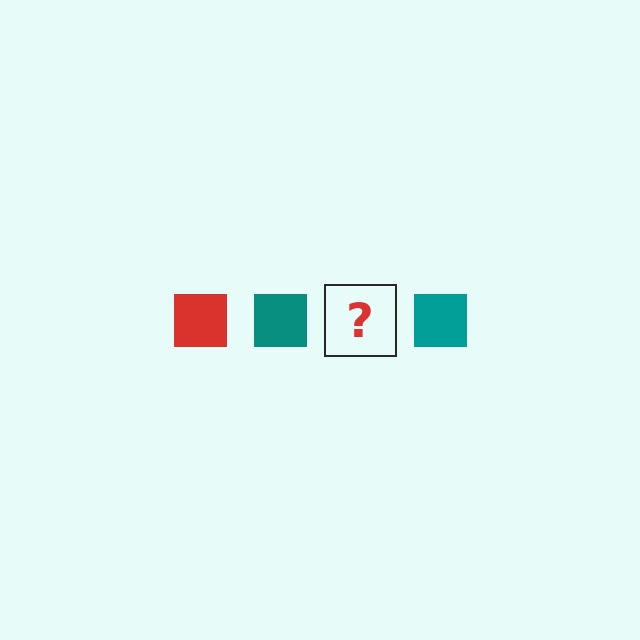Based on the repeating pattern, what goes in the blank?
The blank should be a red square.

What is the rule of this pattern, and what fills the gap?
The rule is that the pattern cycles through red, teal squares. The gap should be filled with a red square.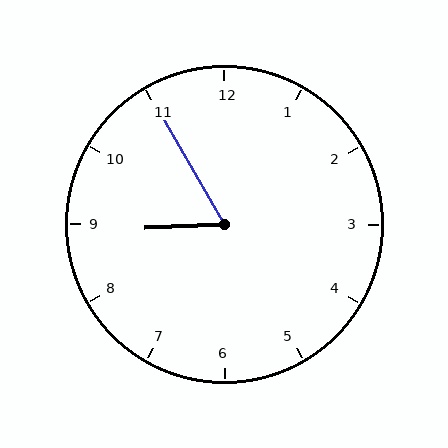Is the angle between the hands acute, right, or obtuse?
It is acute.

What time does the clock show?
8:55.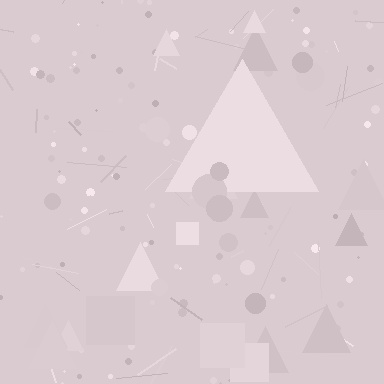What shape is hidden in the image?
A triangle is hidden in the image.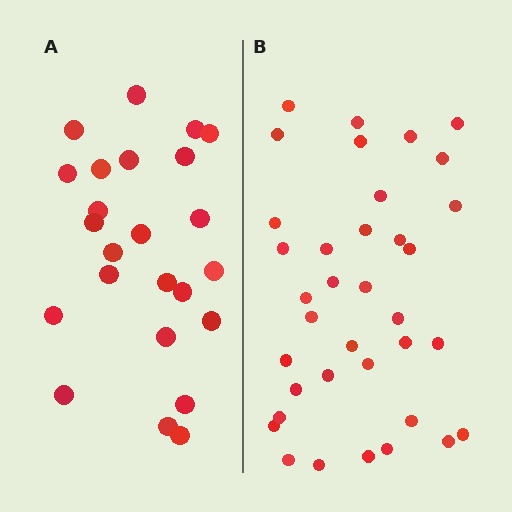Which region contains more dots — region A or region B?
Region B (the right region) has more dots.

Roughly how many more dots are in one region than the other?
Region B has roughly 12 or so more dots than region A.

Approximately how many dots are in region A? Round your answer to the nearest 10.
About 20 dots. (The exact count is 24, which rounds to 20.)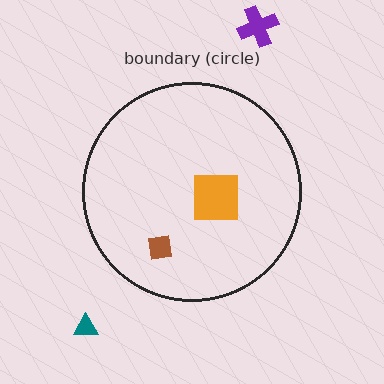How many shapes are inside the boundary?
2 inside, 2 outside.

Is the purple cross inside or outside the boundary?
Outside.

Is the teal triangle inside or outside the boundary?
Outside.